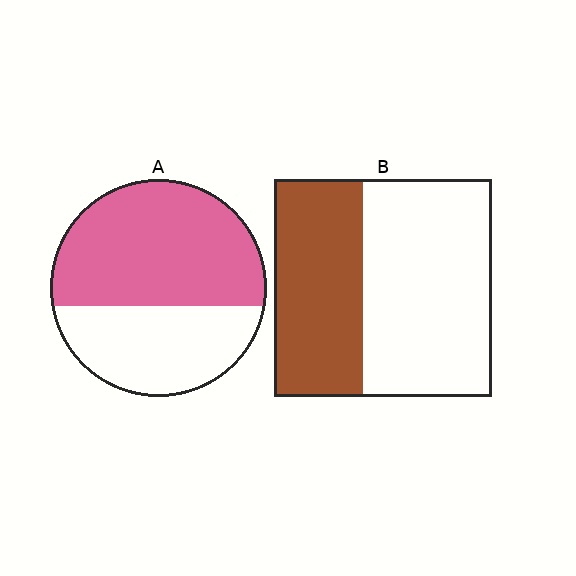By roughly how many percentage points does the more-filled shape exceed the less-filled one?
By roughly 20 percentage points (A over B).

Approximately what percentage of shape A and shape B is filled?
A is approximately 60% and B is approximately 40%.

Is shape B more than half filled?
No.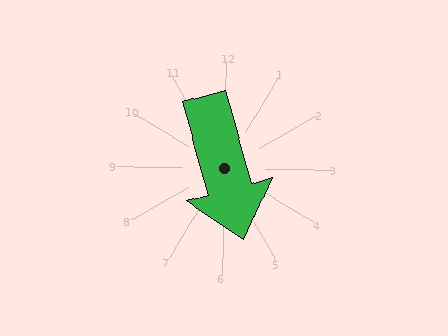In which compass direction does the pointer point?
South.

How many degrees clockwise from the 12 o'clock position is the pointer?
Approximately 164 degrees.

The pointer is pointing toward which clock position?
Roughly 5 o'clock.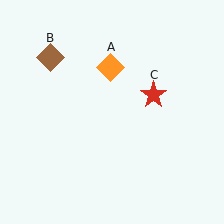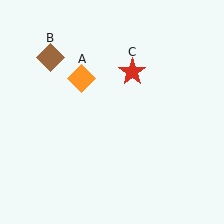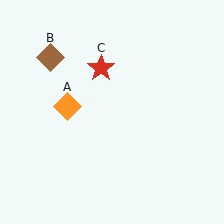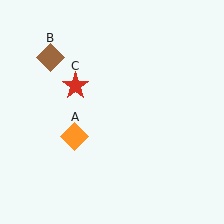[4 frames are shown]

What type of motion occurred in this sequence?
The orange diamond (object A), red star (object C) rotated counterclockwise around the center of the scene.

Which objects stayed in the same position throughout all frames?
Brown diamond (object B) remained stationary.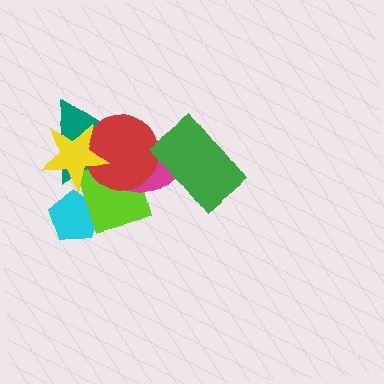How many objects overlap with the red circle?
4 objects overlap with the red circle.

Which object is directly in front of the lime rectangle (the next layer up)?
The teal triangle is directly in front of the lime rectangle.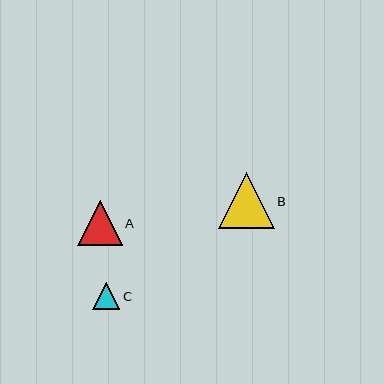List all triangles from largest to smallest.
From largest to smallest: B, A, C.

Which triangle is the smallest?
Triangle C is the smallest with a size of approximately 28 pixels.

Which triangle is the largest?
Triangle B is the largest with a size of approximately 56 pixels.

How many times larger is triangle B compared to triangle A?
Triangle B is approximately 1.3 times the size of triangle A.